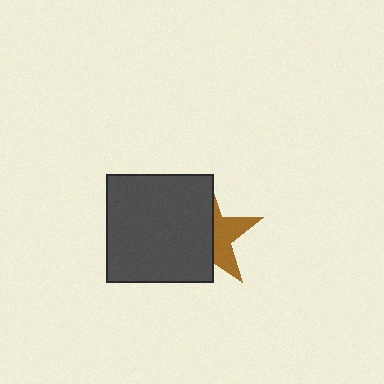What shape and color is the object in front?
The object in front is a dark gray square.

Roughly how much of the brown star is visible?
A small part of it is visible (roughly 40%).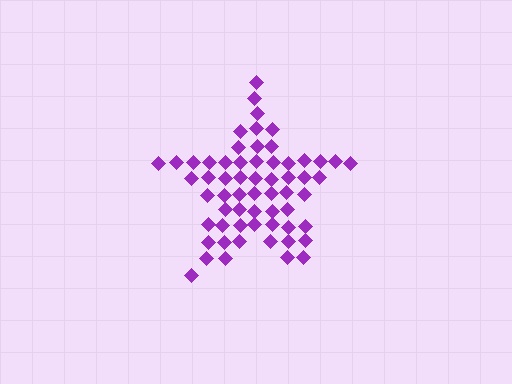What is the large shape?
The large shape is a star.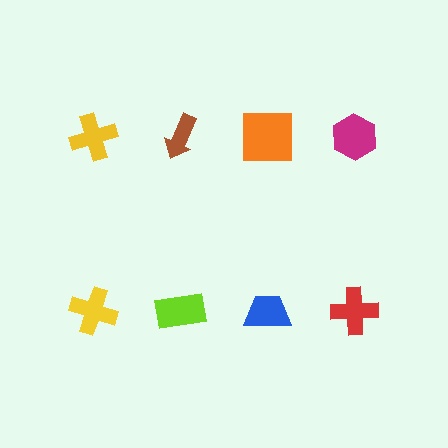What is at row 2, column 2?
A lime rectangle.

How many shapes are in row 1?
4 shapes.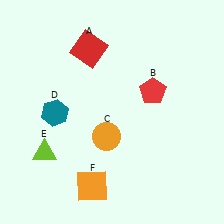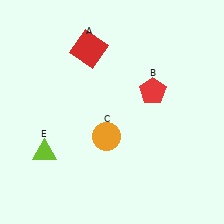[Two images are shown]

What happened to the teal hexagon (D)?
The teal hexagon (D) was removed in Image 2. It was in the bottom-left area of Image 1.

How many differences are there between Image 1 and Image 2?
There are 2 differences between the two images.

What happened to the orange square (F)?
The orange square (F) was removed in Image 2. It was in the bottom-left area of Image 1.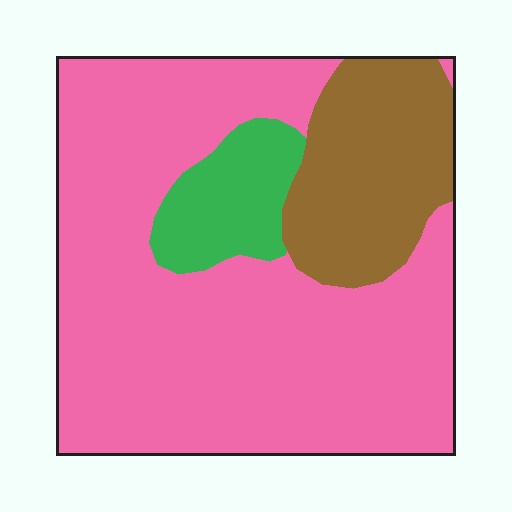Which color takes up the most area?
Pink, at roughly 70%.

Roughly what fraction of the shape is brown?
Brown takes up less than a quarter of the shape.